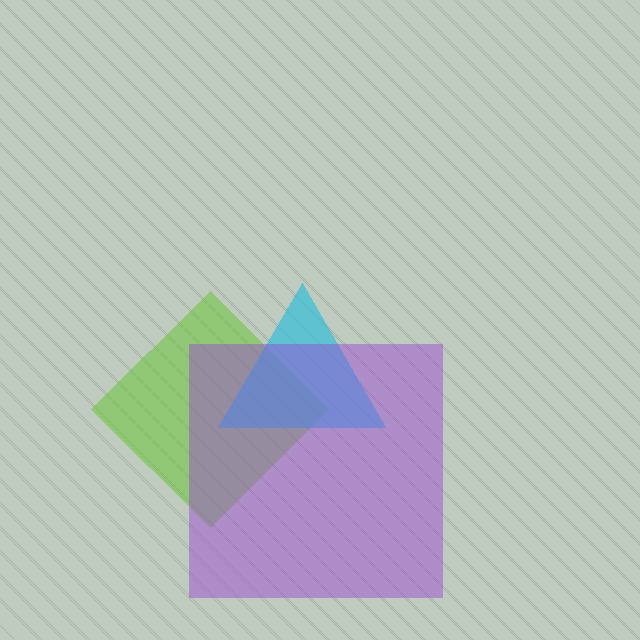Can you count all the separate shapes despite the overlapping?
Yes, there are 3 separate shapes.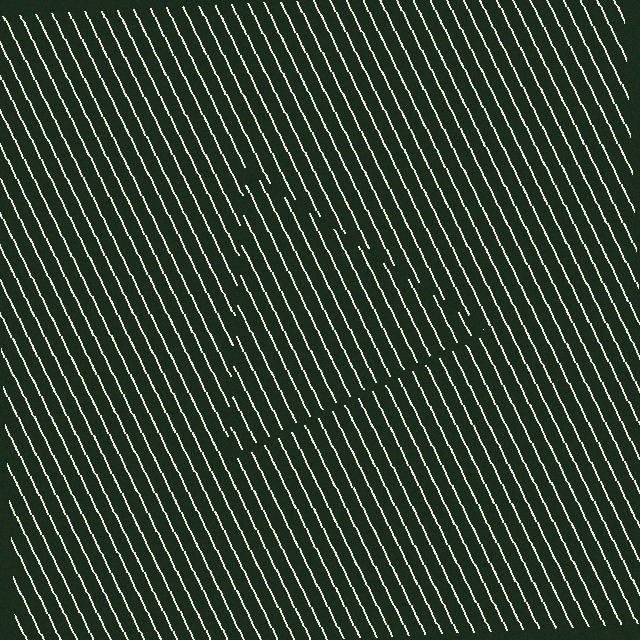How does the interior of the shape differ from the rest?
The interior of the shape contains the same grating, shifted by half a period — the contour is defined by the phase discontinuity where line-ends from the inner and outer gratings abut.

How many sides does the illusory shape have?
3 sides — the line-ends trace a triangle.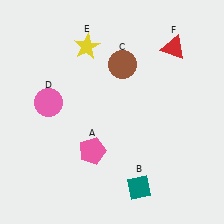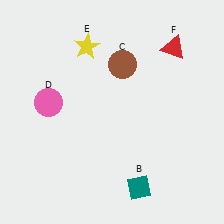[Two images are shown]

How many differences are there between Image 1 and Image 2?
There is 1 difference between the two images.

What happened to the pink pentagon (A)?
The pink pentagon (A) was removed in Image 2. It was in the bottom-left area of Image 1.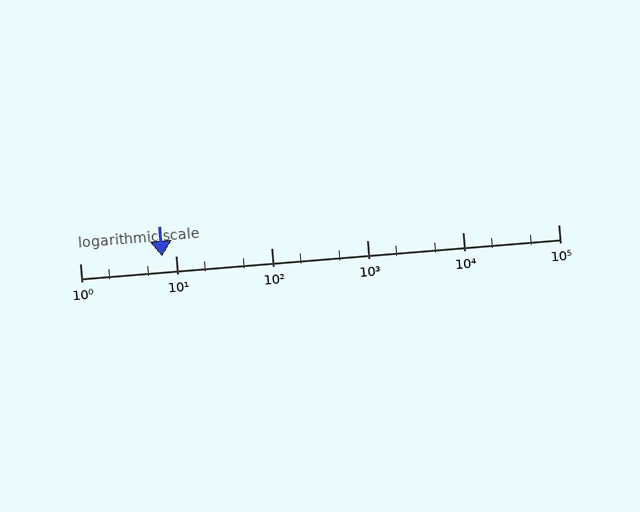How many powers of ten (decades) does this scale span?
The scale spans 5 decades, from 1 to 100000.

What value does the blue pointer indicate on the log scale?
The pointer indicates approximately 7.2.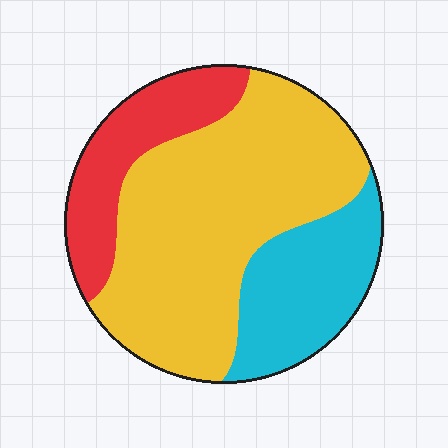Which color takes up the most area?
Yellow, at roughly 55%.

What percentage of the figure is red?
Red takes up about one fifth (1/5) of the figure.